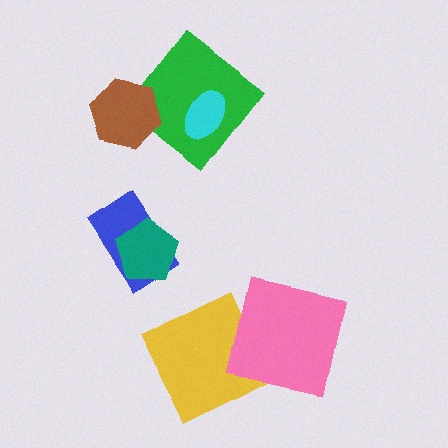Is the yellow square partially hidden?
Yes, it is partially covered by another shape.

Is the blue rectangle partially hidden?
Yes, it is partially covered by another shape.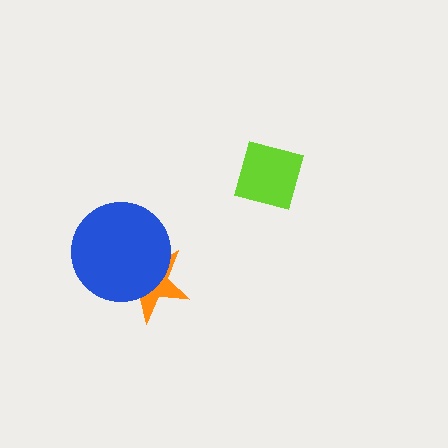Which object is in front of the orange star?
The blue circle is in front of the orange star.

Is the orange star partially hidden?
Yes, it is partially covered by another shape.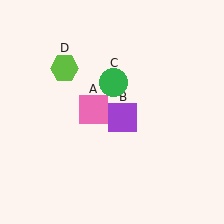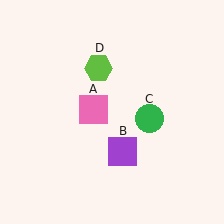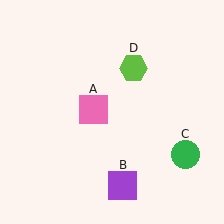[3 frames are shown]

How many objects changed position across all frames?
3 objects changed position: purple square (object B), green circle (object C), lime hexagon (object D).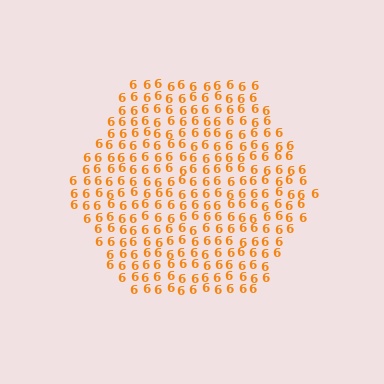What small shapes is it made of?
It is made of small digit 6's.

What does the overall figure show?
The overall figure shows a hexagon.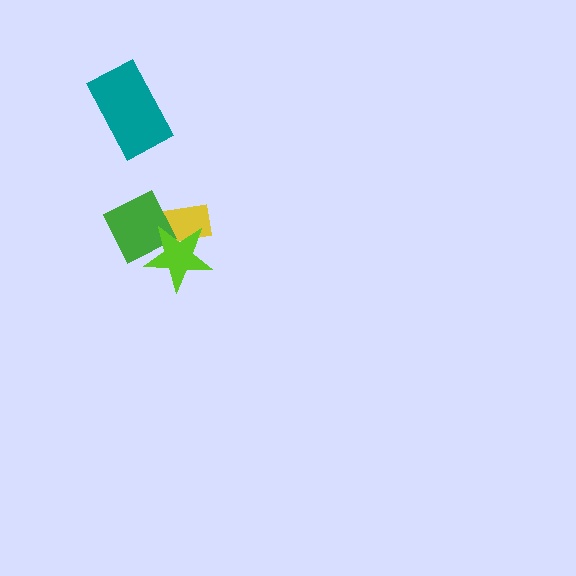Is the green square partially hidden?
Yes, it is partially covered by another shape.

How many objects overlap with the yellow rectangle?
2 objects overlap with the yellow rectangle.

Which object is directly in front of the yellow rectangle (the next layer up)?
The green square is directly in front of the yellow rectangle.